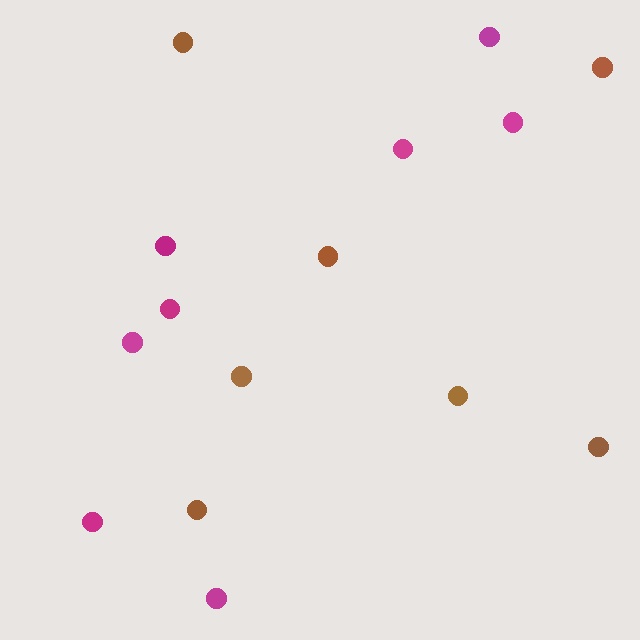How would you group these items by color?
There are 2 groups: one group of brown circles (7) and one group of magenta circles (8).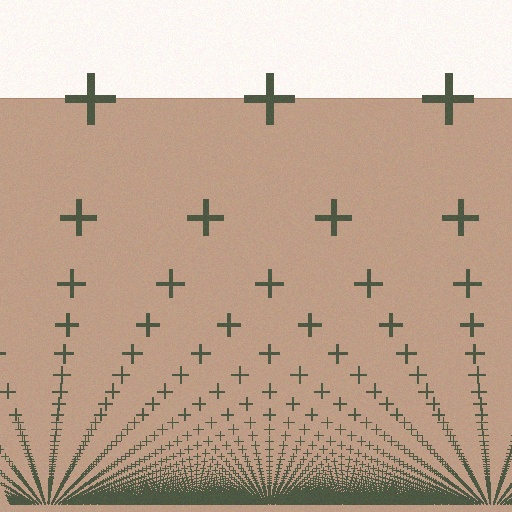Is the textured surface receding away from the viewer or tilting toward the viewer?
The surface appears to tilt toward the viewer. Texture elements get larger and sparser toward the top.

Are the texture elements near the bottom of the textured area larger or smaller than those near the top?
Smaller. The gradient is inverted — elements near the bottom are smaller and denser.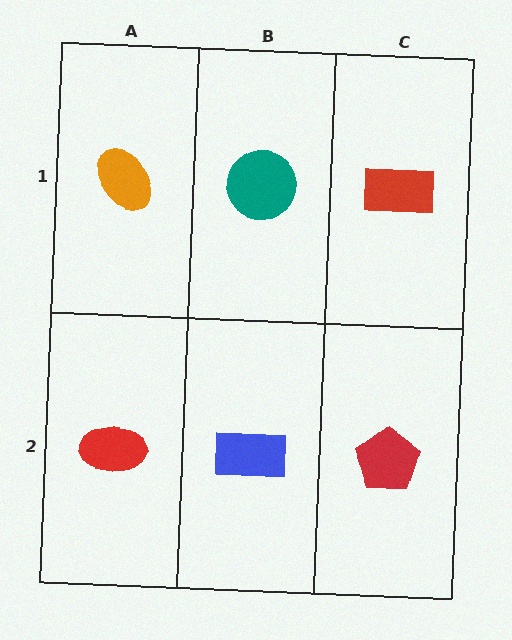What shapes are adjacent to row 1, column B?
A blue rectangle (row 2, column B), an orange ellipse (row 1, column A), a red rectangle (row 1, column C).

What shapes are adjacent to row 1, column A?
A red ellipse (row 2, column A), a teal circle (row 1, column B).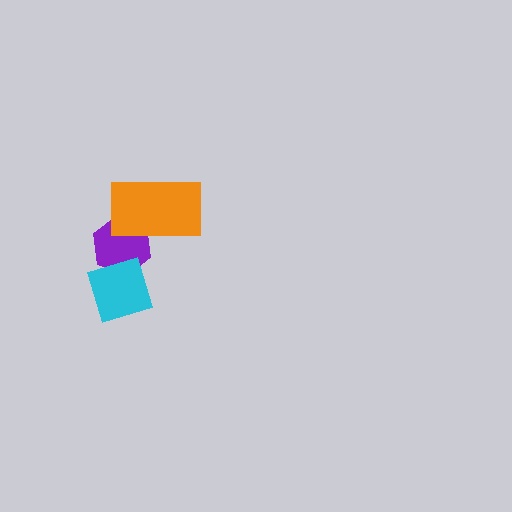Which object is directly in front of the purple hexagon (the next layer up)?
The cyan diamond is directly in front of the purple hexagon.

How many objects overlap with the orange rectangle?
1 object overlaps with the orange rectangle.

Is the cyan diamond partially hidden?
No, no other shape covers it.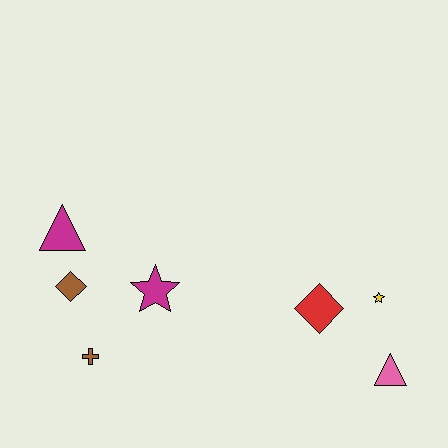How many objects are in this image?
There are 7 objects.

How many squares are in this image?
There are no squares.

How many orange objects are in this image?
There are no orange objects.